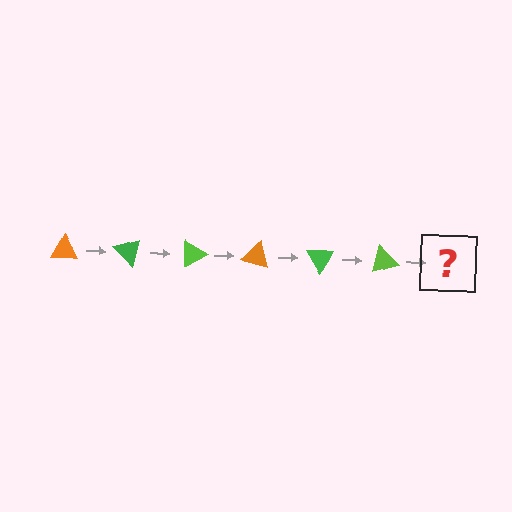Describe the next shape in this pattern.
It should be an orange triangle, rotated 270 degrees from the start.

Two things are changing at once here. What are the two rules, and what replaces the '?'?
The two rules are that it rotates 45 degrees each step and the color cycles through orange, green, and lime. The '?' should be an orange triangle, rotated 270 degrees from the start.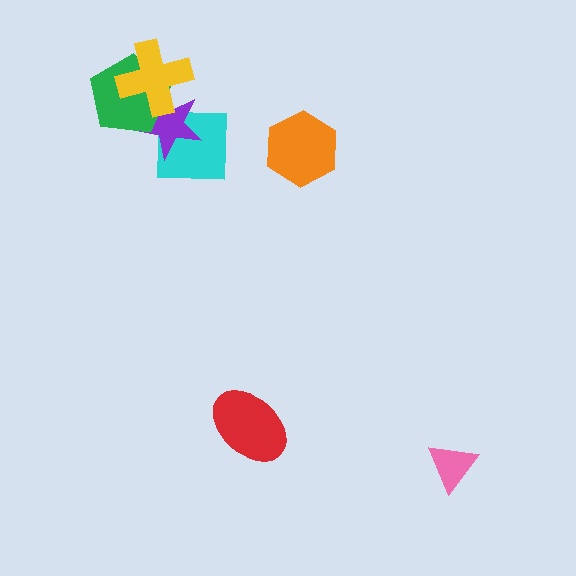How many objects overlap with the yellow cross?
2 objects overlap with the yellow cross.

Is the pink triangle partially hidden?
No, no other shape covers it.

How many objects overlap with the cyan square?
2 objects overlap with the cyan square.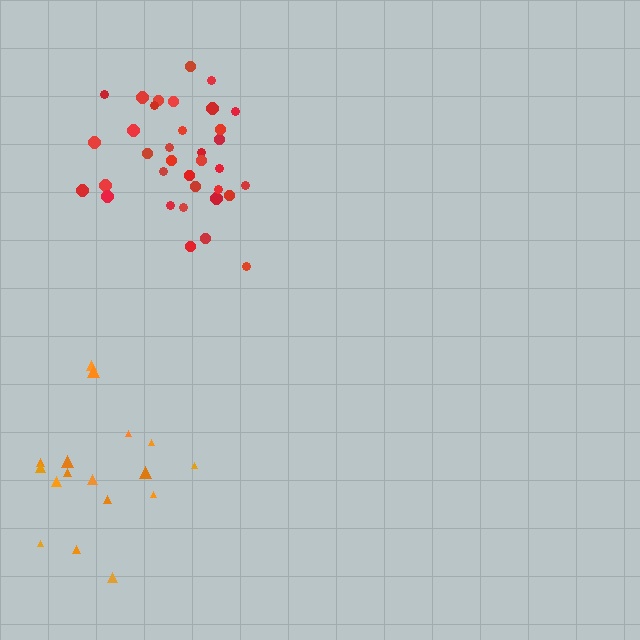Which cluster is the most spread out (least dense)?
Orange.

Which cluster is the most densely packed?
Red.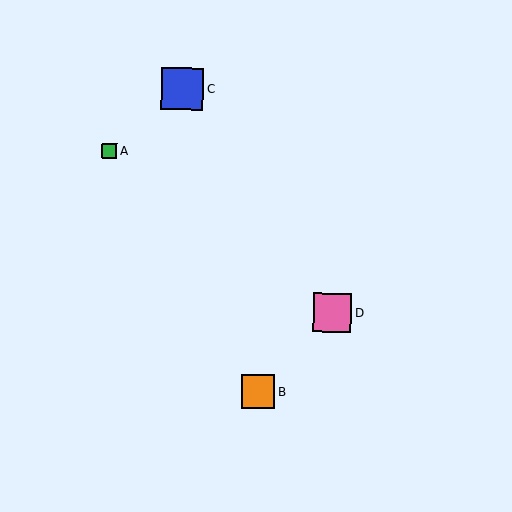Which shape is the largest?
The blue square (labeled C) is the largest.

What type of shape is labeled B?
Shape B is an orange square.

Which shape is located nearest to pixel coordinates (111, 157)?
The green square (labeled A) at (110, 151) is nearest to that location.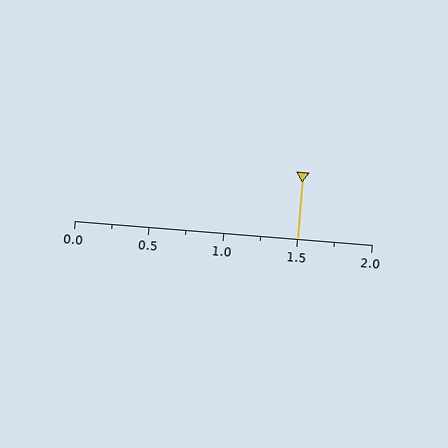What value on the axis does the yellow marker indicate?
The marker indicates approximately 1.5.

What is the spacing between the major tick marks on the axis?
The major ticks are spaced 0.5 apart.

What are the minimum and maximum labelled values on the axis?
The axis runs from 0.0 to 2.0.